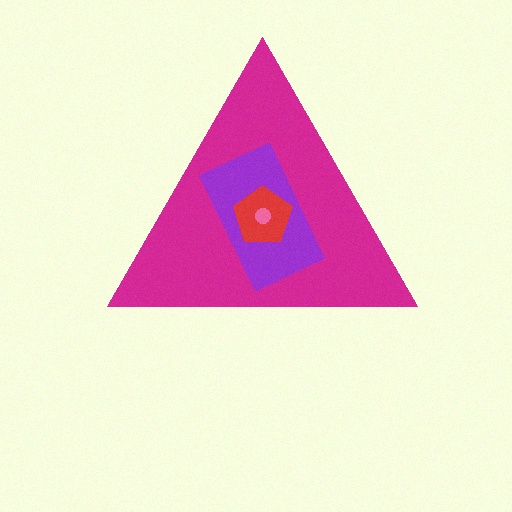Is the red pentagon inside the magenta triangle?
Yes.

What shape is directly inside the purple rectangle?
The red pentagon.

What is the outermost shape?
The magenta triangle.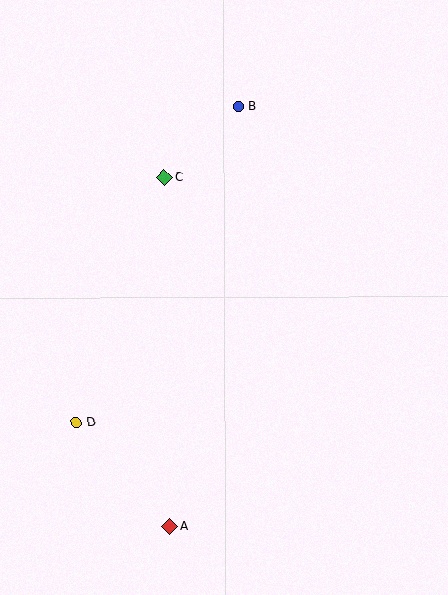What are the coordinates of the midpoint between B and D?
The midpoint between B and D is at (157, 264).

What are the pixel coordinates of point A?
Point A is at (170, 526).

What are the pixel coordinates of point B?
Point B is at (238, 106).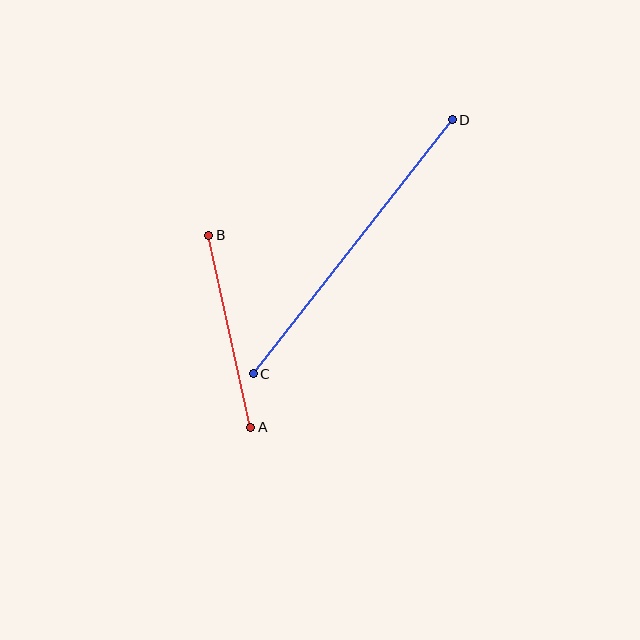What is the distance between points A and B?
The distance is approximately 197 pixels.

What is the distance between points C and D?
The distance is approximately 323 pixels.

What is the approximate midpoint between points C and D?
The midpoint is at approximately (353, 247) pixels.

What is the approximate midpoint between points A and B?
The midpoint is at approximately (230, 331) pixels.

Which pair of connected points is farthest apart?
Points C and D are farthest apart.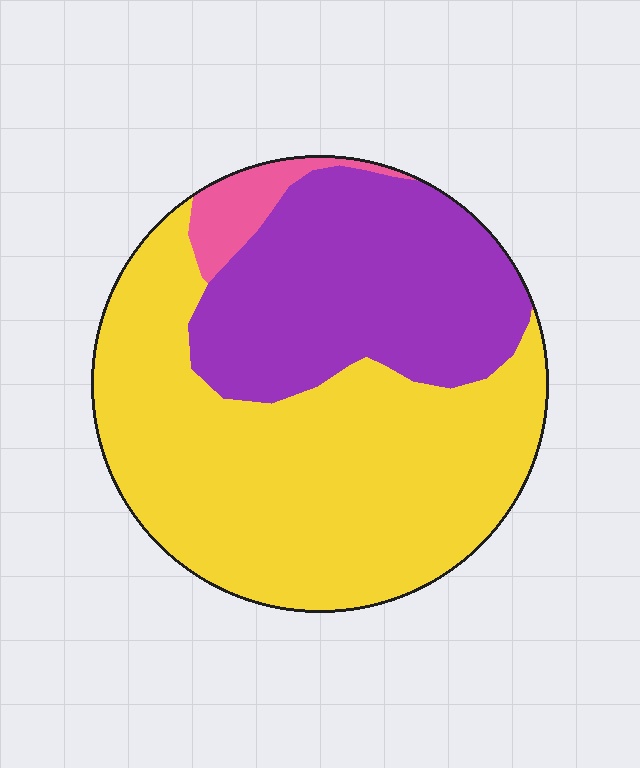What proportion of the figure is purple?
Purple covers roughly 35% of the figure.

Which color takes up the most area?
Yellow, at roughly 60%.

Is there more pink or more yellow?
Yellow.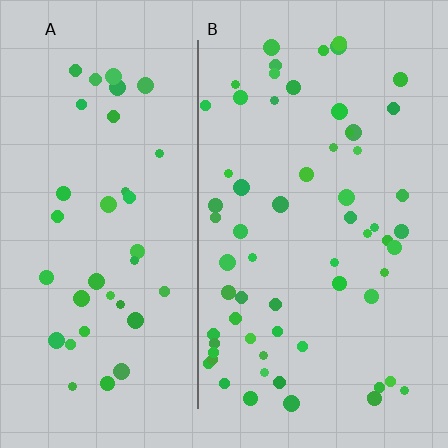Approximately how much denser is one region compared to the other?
Approximately 1.6× — region B over region A.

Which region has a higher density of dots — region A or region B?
B (the right).